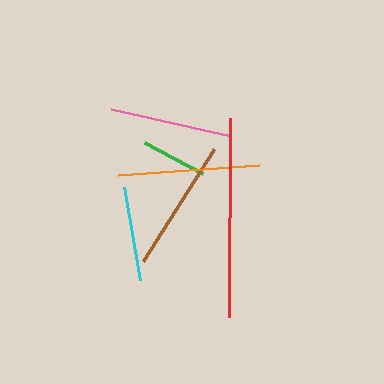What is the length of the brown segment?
The brown segment is approximately 133 pixels long.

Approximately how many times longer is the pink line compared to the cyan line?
The pink line is approximately 1.3 times the length of the cyan line.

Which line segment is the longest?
The red line is the longest at approximately 199 pixels.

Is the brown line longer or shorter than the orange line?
The orange line is longer than the brown line.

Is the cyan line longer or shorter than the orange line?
The orange line is longer than the cyan line.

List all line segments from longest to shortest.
From longest to shortest: red, orange, brown, pink, cyan, green.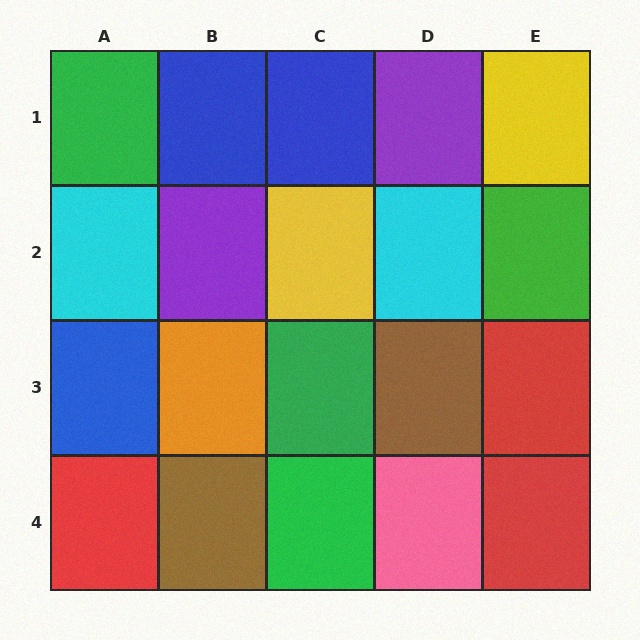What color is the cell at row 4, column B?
Brown.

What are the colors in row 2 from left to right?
Cyan, purple, yellow, cyan, green.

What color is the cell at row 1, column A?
Green.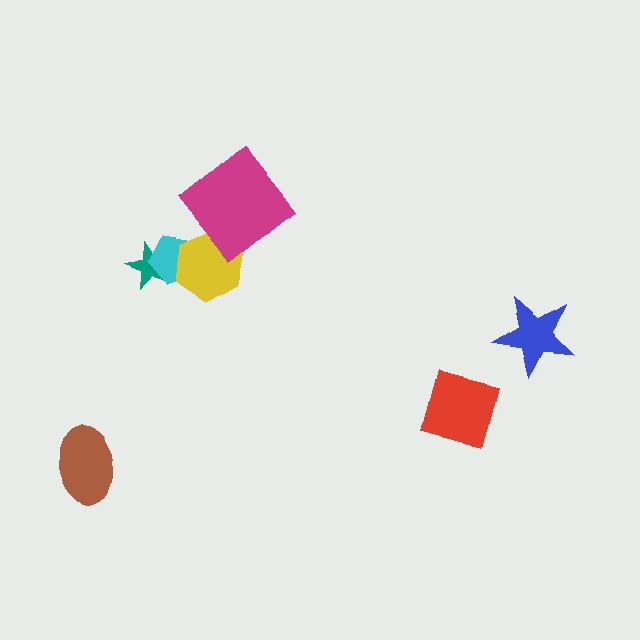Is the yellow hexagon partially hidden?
Yes, it is partially covered by another shape.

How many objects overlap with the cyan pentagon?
2 objects overlap with the cyan pentagon.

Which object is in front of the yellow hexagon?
The magenta diamond is in front of the yellow hexagon.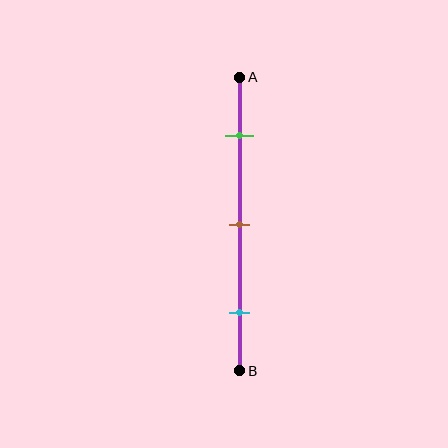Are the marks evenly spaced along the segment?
Yes, the marks are approximately evenly spaced.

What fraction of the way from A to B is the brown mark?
The brown mark is approximately 50% (0.5) of the way from A to B.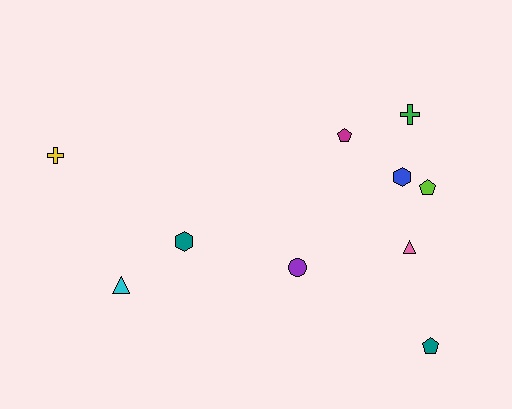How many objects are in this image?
There are 10 objects.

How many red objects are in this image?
There are no red objects.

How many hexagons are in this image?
There are 2 hexagons.